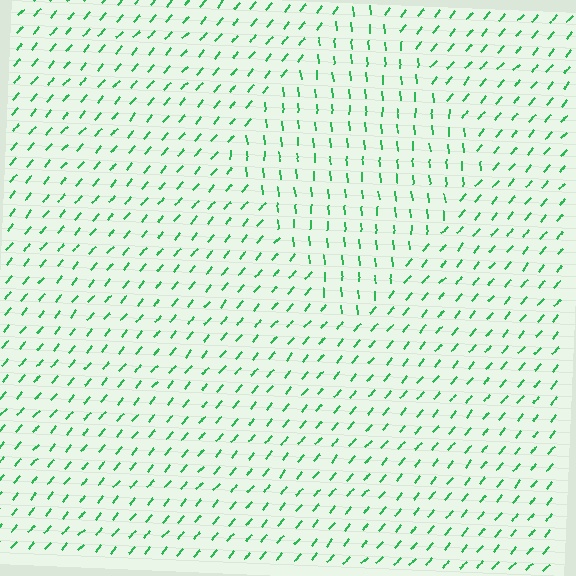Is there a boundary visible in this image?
Yes, there is a texture boundary formed by a change in line orientation.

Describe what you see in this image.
The image is filled with small green line segments. A diamond region in the image has lines oriented differently from the surrounding lines, creating a visible texture boundary.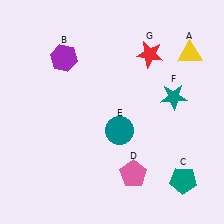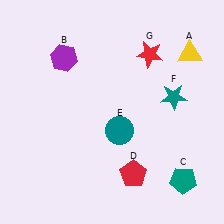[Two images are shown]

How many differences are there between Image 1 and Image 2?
There is 1 difference between the two images.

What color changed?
The pentagon (D) changed from pink in Image 1 to red in Image 2.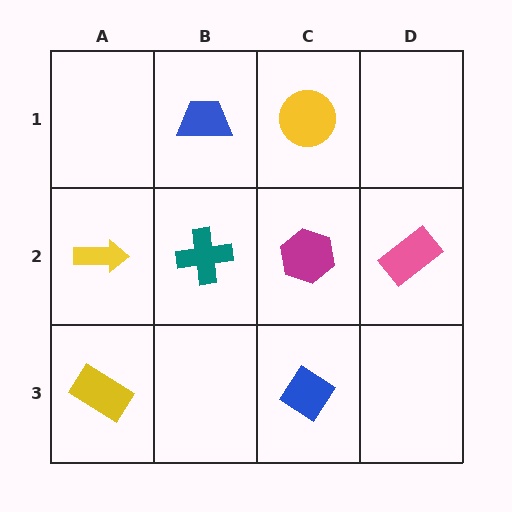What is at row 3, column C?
A blue diamond.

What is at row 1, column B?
A blue trapezoid.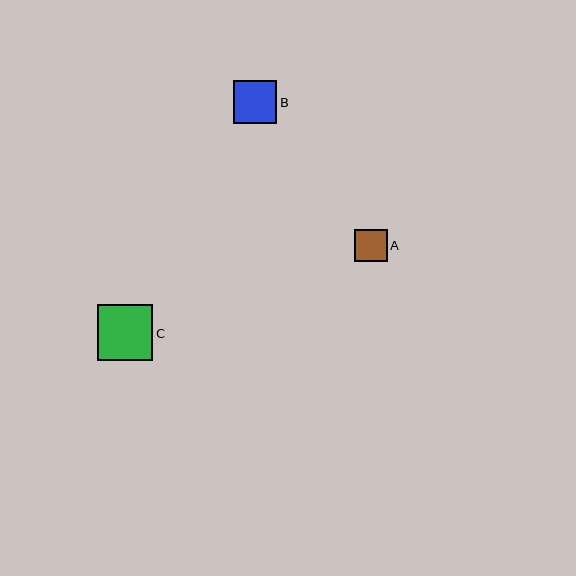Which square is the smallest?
Square A is the smallest with a size of approximately 32 pixels.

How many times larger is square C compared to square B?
Square C is approximately 1.3 times the size of square B.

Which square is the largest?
Square C is the largest with a size of approximately 55 pixels.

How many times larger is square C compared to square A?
Square C is approximately 1.7 times the size of square A.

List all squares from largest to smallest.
From largest to smallest: C, B, A.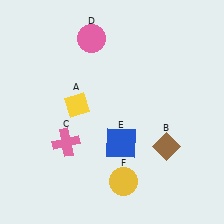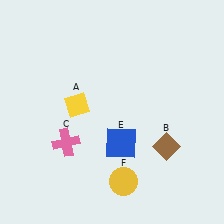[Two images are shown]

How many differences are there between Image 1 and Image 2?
There is 1 difference between the two images.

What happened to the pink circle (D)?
The pink circle (D) was removed in Image 2. It was in the top-left area of Image 1.